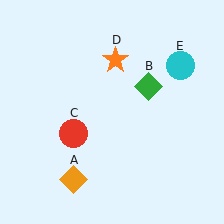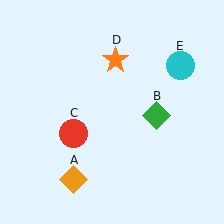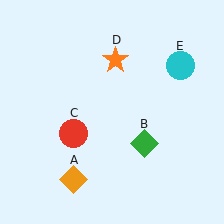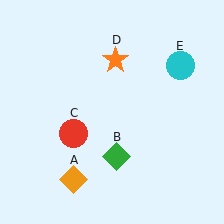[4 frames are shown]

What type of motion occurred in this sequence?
The green diamond (object B) rotated clockwise around the center of the scene.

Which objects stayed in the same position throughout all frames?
Orange diamond (object A) and red circle (object C) and orange star (object D) and cyan circle (object E) remained stationary.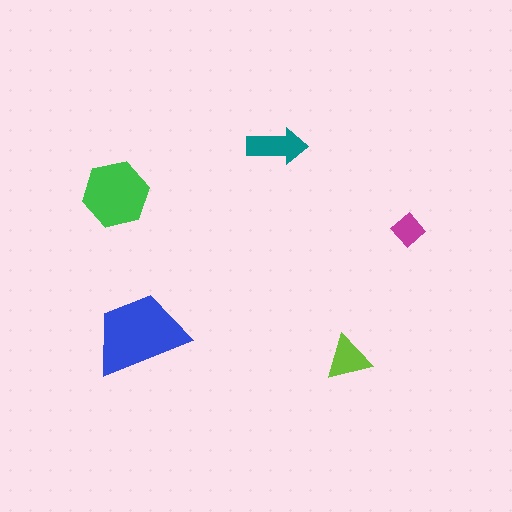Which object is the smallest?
The magenta diamond.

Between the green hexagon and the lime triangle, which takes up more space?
The green hexagon.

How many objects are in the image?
There are 5 objects in the image.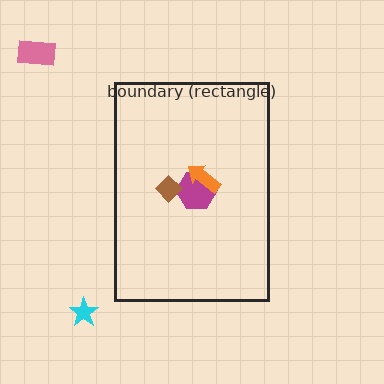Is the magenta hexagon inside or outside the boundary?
Inside.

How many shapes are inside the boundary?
3 inside, 2 outside.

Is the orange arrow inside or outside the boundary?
Inside.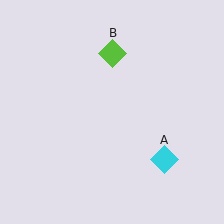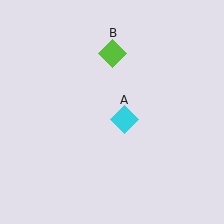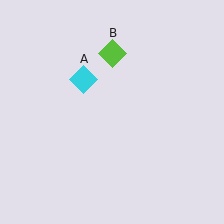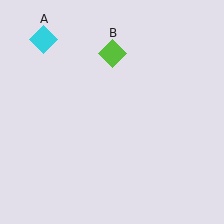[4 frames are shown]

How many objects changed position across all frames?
1 object changed position: cyan diamond (object A).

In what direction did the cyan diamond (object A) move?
The cyan diamond (object A) moved up and to the left.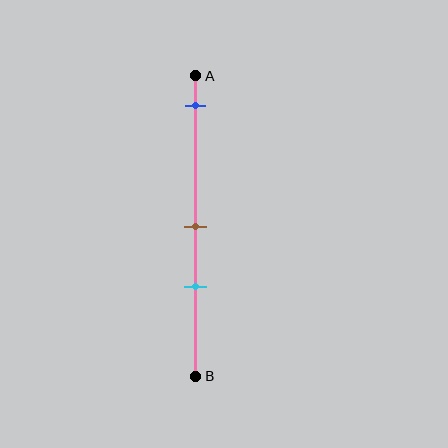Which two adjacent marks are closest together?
The brown and cyan marks are the closest adjacent pair.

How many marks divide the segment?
There are 3 marks dividing the segment.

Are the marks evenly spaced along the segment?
No, the marks are not evenly spaced.